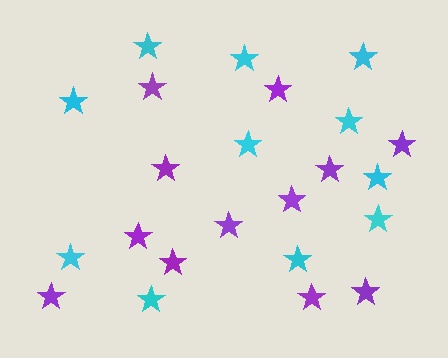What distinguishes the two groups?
There are 2 groups: one group of purple stars (12) and one group of cyan stars (11).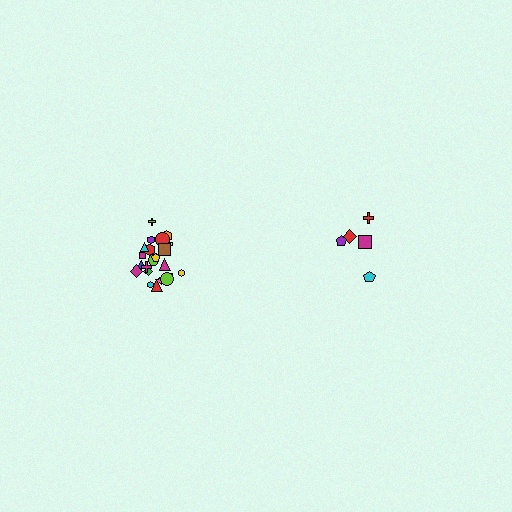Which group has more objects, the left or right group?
The left group.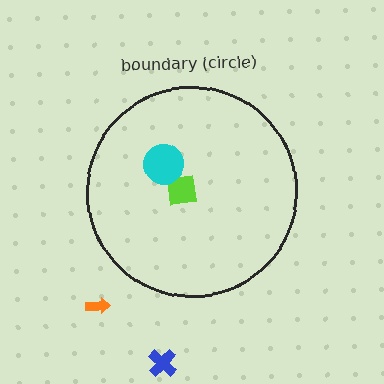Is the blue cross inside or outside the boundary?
Outside.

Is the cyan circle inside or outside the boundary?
Inside.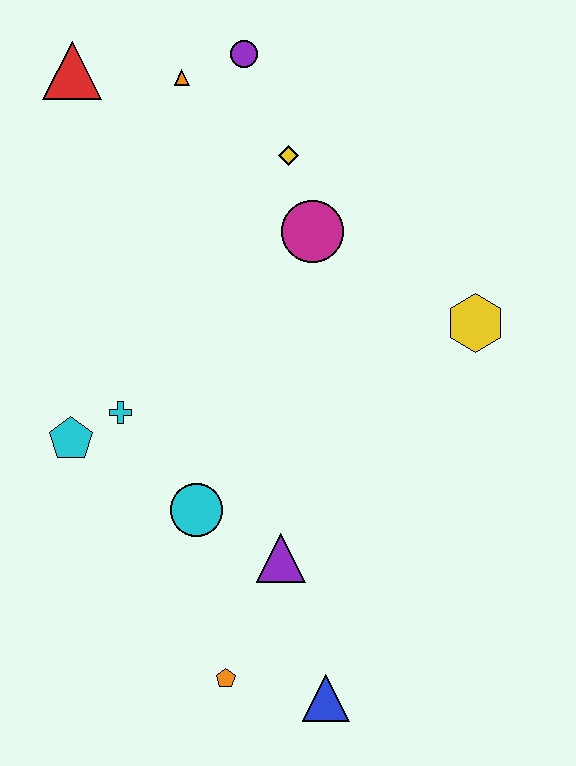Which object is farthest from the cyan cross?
The purple circle is farthest from the cyan cross.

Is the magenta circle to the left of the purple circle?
No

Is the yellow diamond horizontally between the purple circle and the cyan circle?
No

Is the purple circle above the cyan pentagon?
Yes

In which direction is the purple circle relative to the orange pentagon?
The purple circle is above the orange pentagon.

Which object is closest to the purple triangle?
The cyan circle is closest to the purple triangle.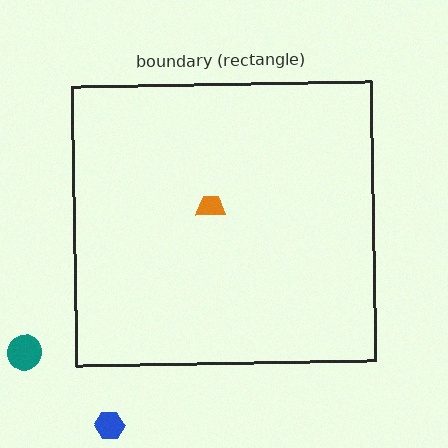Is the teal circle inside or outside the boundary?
Outside.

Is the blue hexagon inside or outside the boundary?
Outside.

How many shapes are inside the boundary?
1 inside, 2 outside.